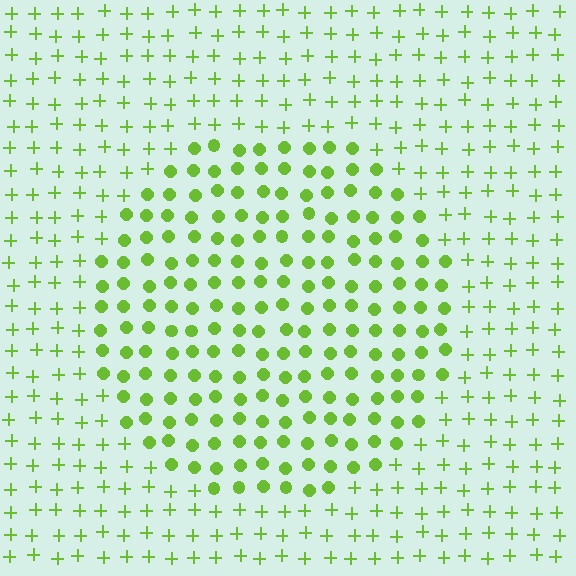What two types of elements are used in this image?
The image uses circles inside the circle region and plus signs outside it.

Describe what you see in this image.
The image is filled with small lime elements arranged in a uniform grid. A circle-shaped region contains circles, while the surrounding area contains plus signs. The boundary is defined purely by the change in element shape.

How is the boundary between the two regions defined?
The boundary is defined by a change in element shape: circles inside vs. plus signs outside. All elements share the same color and spacing.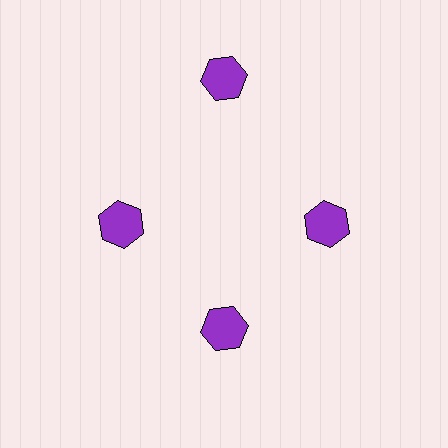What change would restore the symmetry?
The symmetry would be restored by moving it inward, back onto the ring so that all 4 hexagons sit at equal angles and equal distance from the center.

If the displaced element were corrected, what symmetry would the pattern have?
It would have 4-fold rotational symmetry — the pattern would map onto itself every 90 degrees.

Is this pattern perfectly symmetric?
No. The 4 purple hexagons are arranged in a ring, but one element near the 12 o'clock position is pushed outward from the center, breaking the 4-fold rotational symmetry.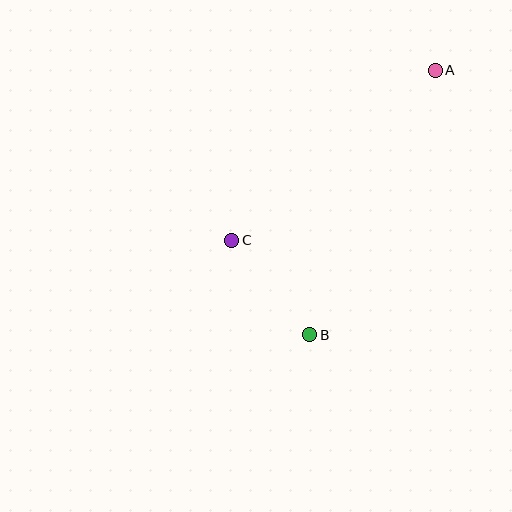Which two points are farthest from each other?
Points A and B are farthest from each other.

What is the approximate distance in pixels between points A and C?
The distance between A and C is approximately 265 pixels.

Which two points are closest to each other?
Points B and C are closest to each other.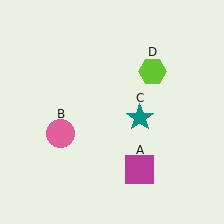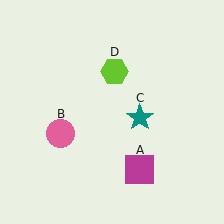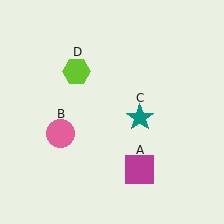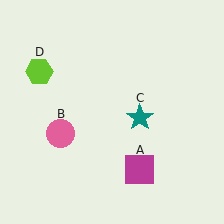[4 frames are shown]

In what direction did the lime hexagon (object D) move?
The lime hexagon (object D) moved left.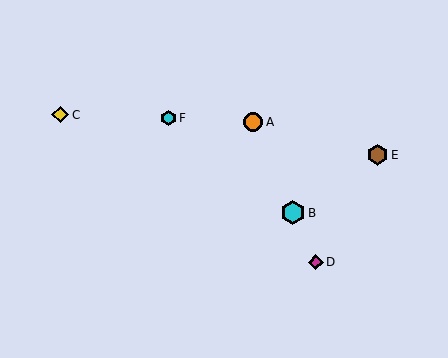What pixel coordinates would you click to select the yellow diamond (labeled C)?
Click at (60, 115) to select the yellow diamond C.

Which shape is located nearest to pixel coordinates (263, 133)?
The orange circle (labeled A) at (253, 122) is nearest to that location.